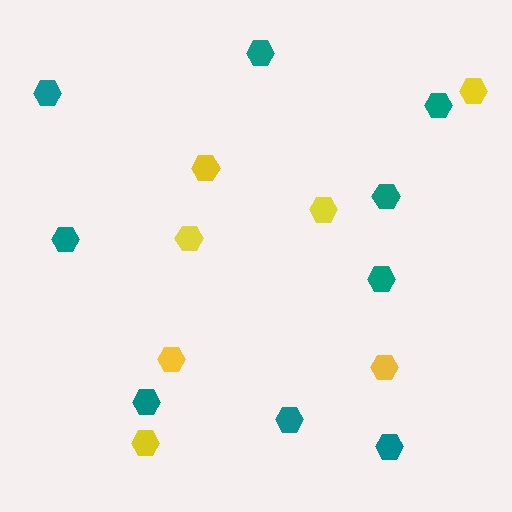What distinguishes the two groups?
There are 2 groups: one group of teal hexagons (9) and one group of yellow hexagons (7).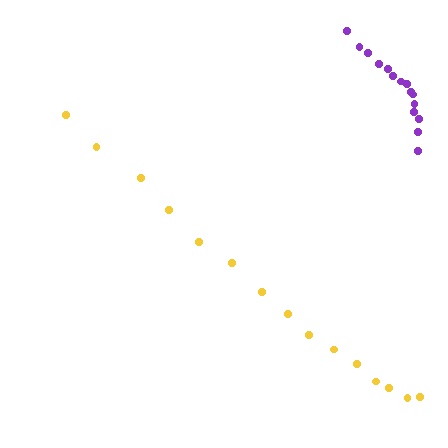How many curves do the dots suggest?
There are 2 distinct paths.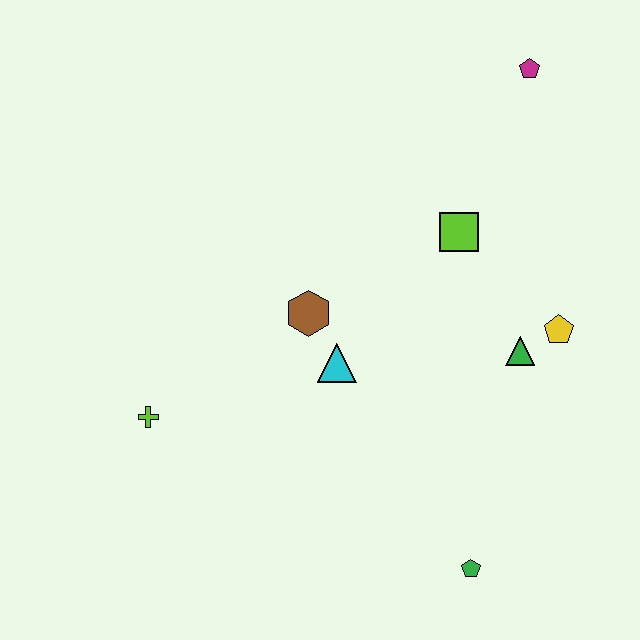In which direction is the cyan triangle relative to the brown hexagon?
The cyan triangle is below the brown hexagon.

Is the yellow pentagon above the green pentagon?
Yes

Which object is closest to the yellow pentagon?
The green triangle is closest to the yellow pentagon.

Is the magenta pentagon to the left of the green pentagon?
No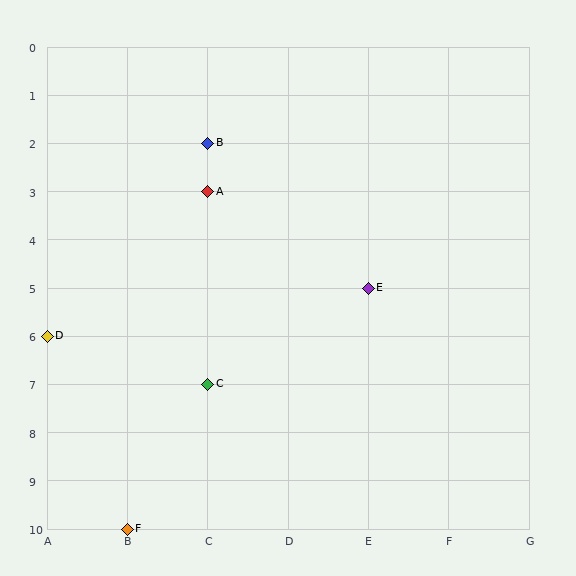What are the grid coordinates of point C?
Point C is at grid coordinates (C, 7).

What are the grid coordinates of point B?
Point B is at grid coordinates (C, 2).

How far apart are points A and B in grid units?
Points A and B are 1 row apart.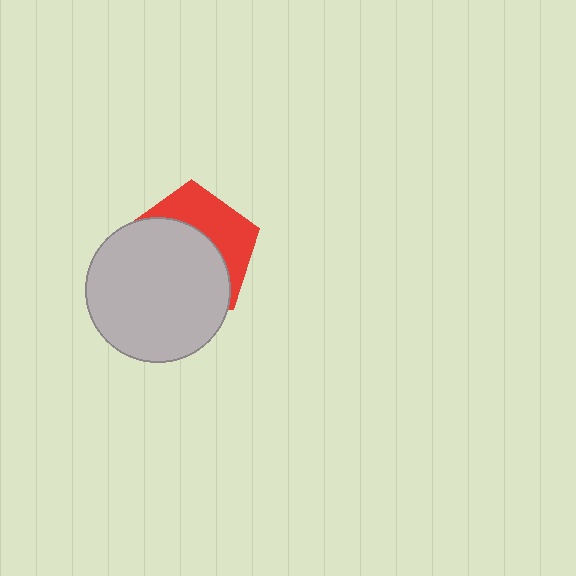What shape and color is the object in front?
The object in front is a light gray circle.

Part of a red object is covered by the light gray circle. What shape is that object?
It is a pentagon.